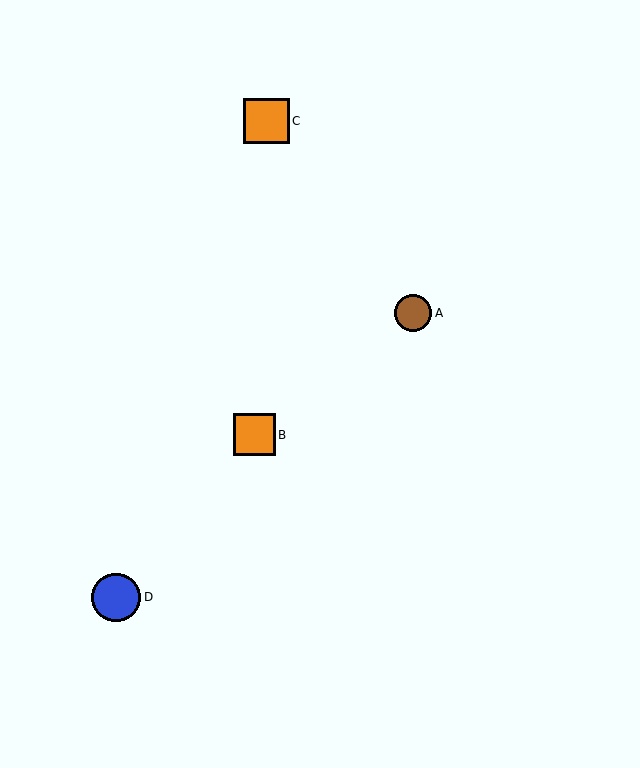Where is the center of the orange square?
The center of the orange square is at (254, 435).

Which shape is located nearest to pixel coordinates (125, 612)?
The blue circle (labeled D) at (116, 597) is nearest to that location.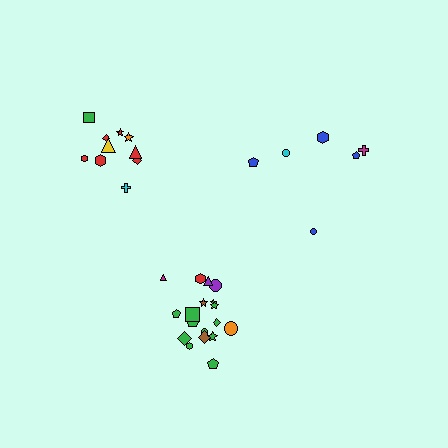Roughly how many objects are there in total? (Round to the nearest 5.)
Roughly 35 objects in total.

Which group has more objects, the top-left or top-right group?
The top-left group.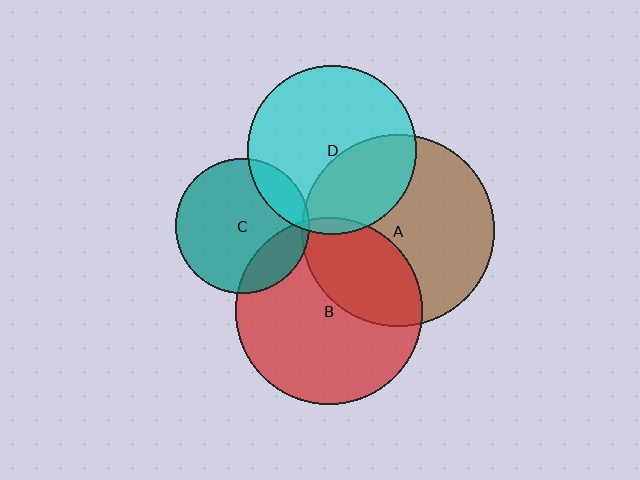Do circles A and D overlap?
Yes.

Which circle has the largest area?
Circle A (brown).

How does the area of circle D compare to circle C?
Approximately 1.6 times.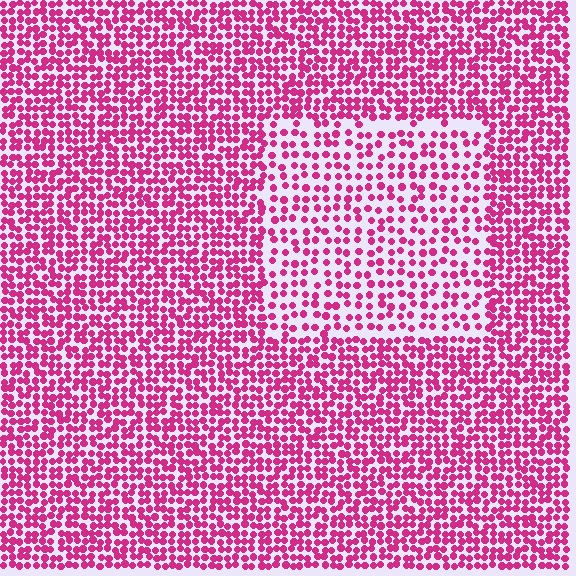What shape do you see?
I see a rectangle.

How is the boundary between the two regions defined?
The boundary is defined by a change in element density (approximately 1.8x ratio). All elements are the same color, size, and shape.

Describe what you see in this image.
The image contains small magenta elements arranged at two different densities. A rectangle-shaped region is visible where the elements are less densely packed than the surrounding area.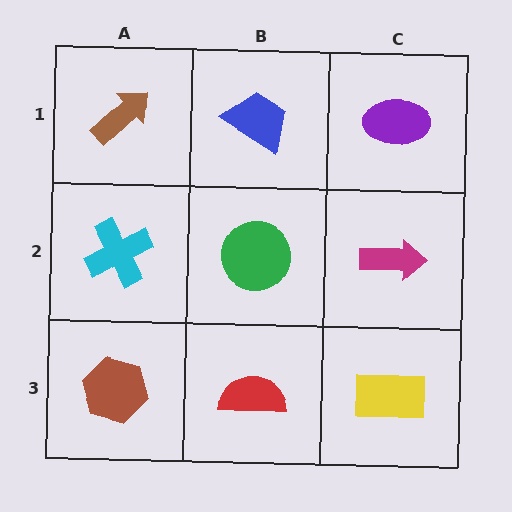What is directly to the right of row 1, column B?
A purple ellipse.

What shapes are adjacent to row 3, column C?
A magenta arrow (row 2, column C), a red semicircle (row 3, column B).